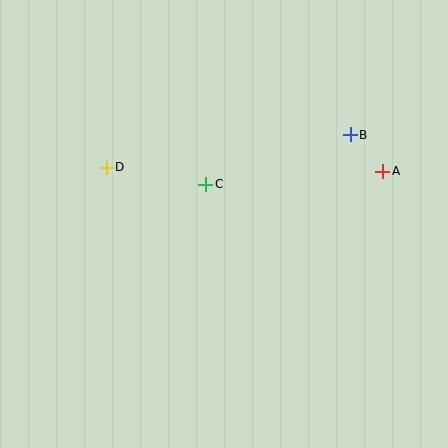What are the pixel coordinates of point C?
Point C is at (206, 184).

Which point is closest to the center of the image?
Point C at (206, 184) is closest to the center.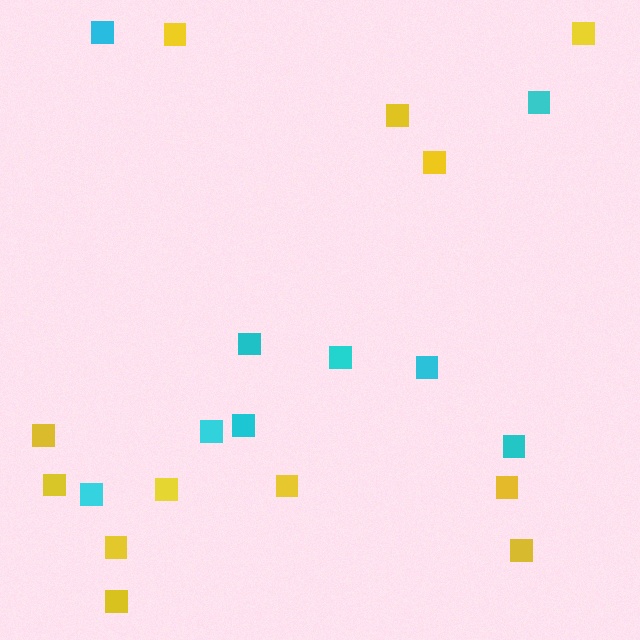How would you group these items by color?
There are 2 groups: one group of yellow squares (12) and one group of cyan squares (9).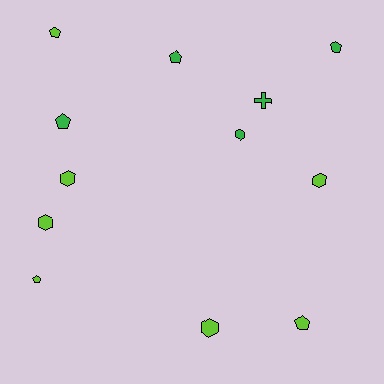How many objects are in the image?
There are 12 objects.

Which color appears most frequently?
Lime, with 7 objects.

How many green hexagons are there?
There is 1 green hexagon.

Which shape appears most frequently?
Pentagon, with 6 objects.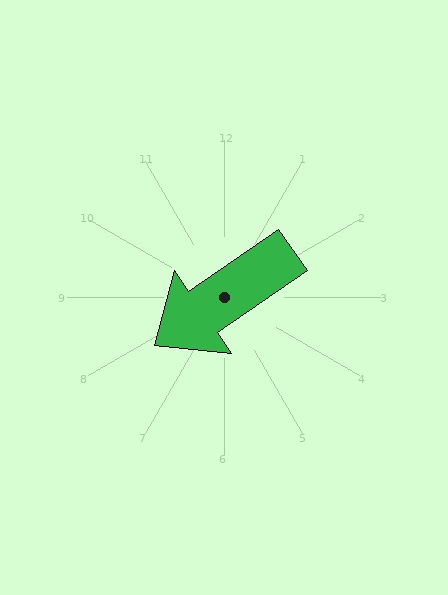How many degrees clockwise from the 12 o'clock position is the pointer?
Approximately 235 degrees.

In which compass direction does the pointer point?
Southwest.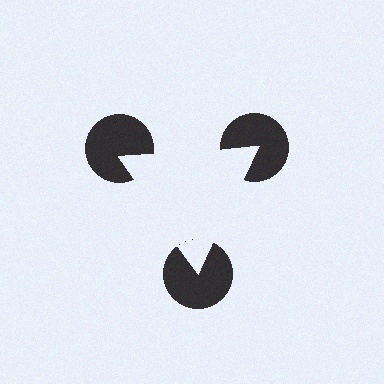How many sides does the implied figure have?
3 sides.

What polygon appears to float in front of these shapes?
An illusory triangle — its edges are inferred from the aligned wedge cuts in the pac-man discs, not physically drawn.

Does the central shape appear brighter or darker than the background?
It typically appears slightly brighter than the background, even though no actual brightness change is drawn.